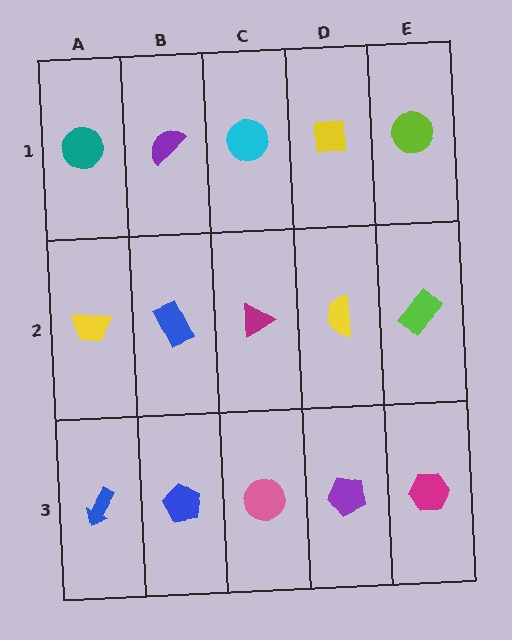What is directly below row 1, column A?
A yellow trapezoid.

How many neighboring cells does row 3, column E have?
2.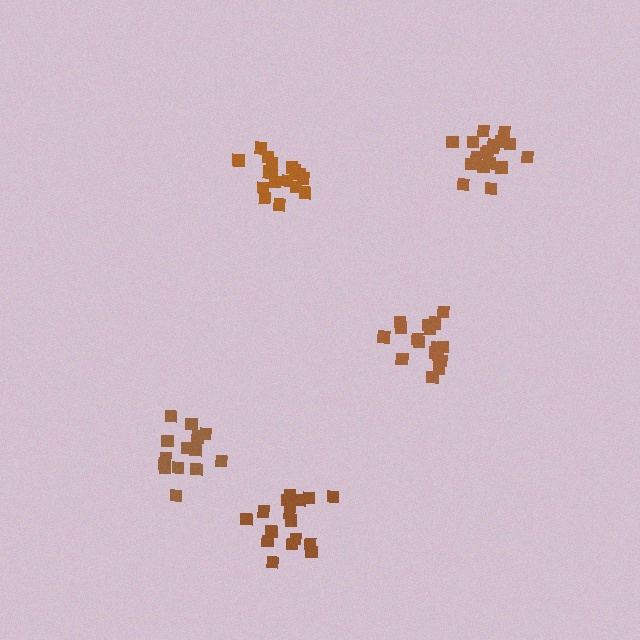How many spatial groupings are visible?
There are 5 spatial groupings.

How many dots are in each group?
Group 1: 16 dots, Group 2: 19 dots, Group 3: 17 dots, Group 4: 18 dots, Group 5: 14 dots (84 total).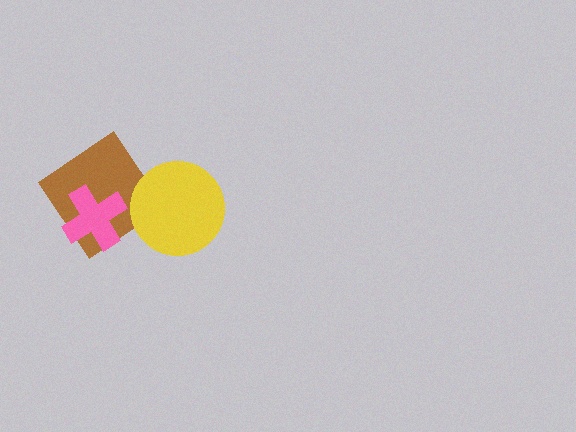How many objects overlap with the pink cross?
1 object overlaps with the pink cross.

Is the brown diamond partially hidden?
Yes, it is partially covered by another shape.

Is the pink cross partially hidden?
No, no other shape covers it.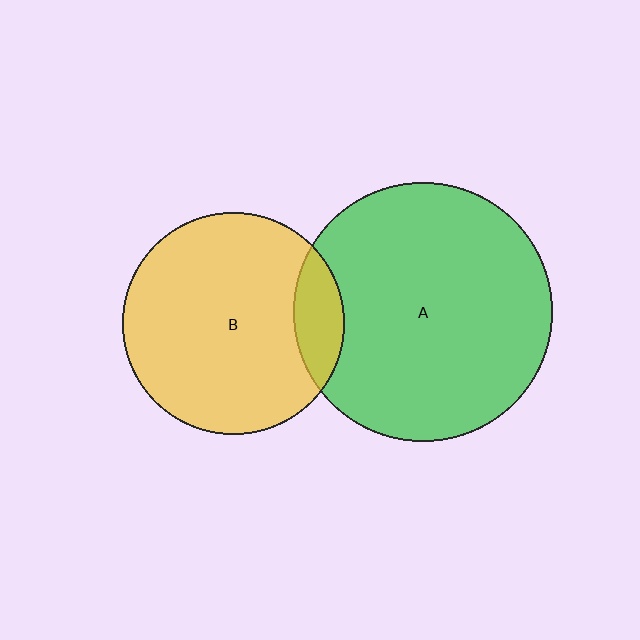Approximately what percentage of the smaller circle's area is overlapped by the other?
Approximately 15%.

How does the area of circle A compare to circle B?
Approximately 1.4 times.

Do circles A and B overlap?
Yes.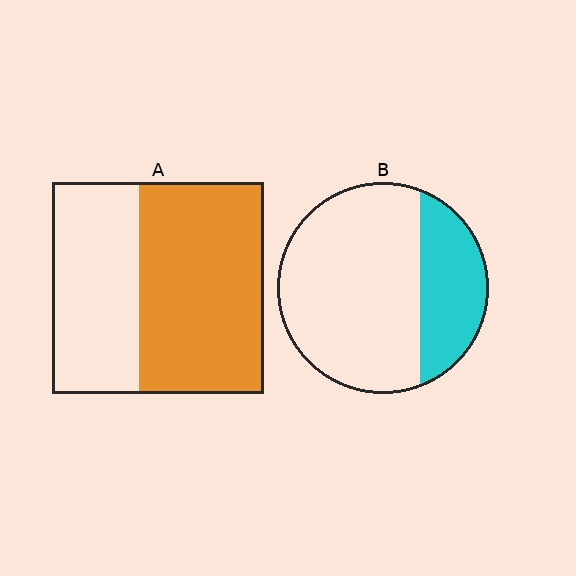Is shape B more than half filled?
No.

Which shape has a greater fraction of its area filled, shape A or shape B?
Shape A.